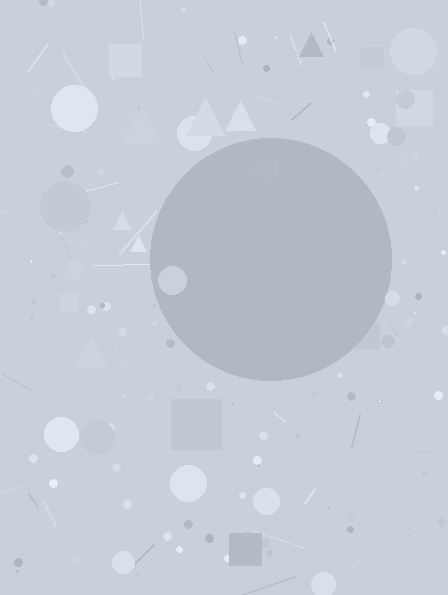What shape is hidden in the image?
A circle is hidden in the image.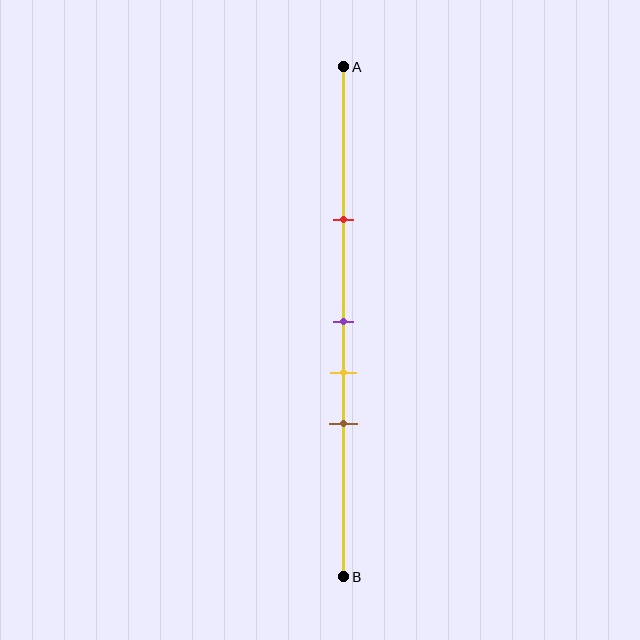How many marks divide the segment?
There are 4 marks dividing the segment.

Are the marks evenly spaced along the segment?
No, the marks are not evenly spaced.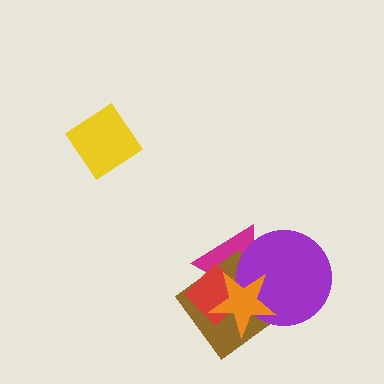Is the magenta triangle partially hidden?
Yes, it is partially covered by another shape.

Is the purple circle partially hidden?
Yes, it is partially covered by another shape.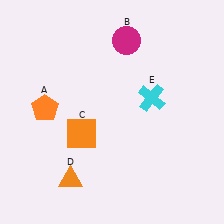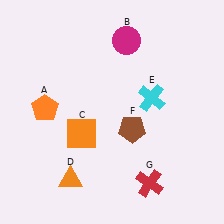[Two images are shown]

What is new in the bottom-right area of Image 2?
A red cross (G) was added in the bottom-right area of Image 2.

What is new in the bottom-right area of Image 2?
A brown pentagon (F) was added in the bottom-right area of Image 2.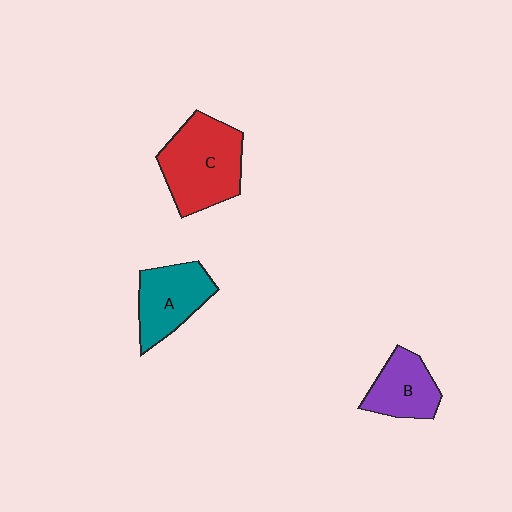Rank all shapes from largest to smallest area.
From largest to smallest: C (red), A (teal), B (purple).